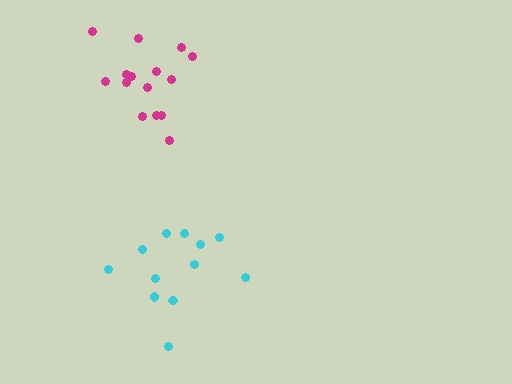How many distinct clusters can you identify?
There are 2 distinct clusters.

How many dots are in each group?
Group 1: 15 dots, Group 2: 12 dots (27 total).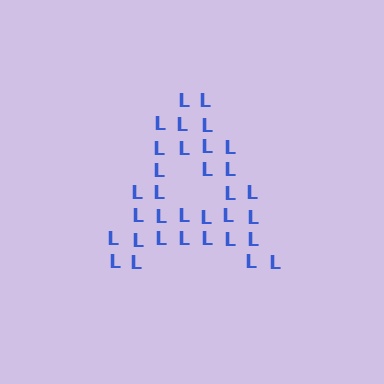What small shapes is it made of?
It is made of small letter L's.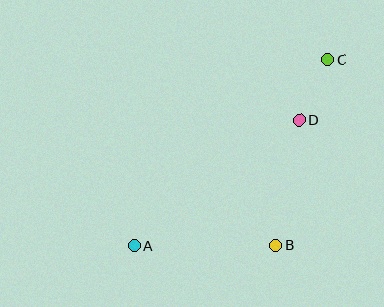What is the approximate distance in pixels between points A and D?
The distance between A and D is approximately 207 pixels.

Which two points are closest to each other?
Points C and D are closest to each other.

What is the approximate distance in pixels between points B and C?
The distance between B and C is approximately 193 pixels.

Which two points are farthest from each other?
Points A and C are farthest from each other.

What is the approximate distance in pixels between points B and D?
The distance between B and D is approximately 127 pixels.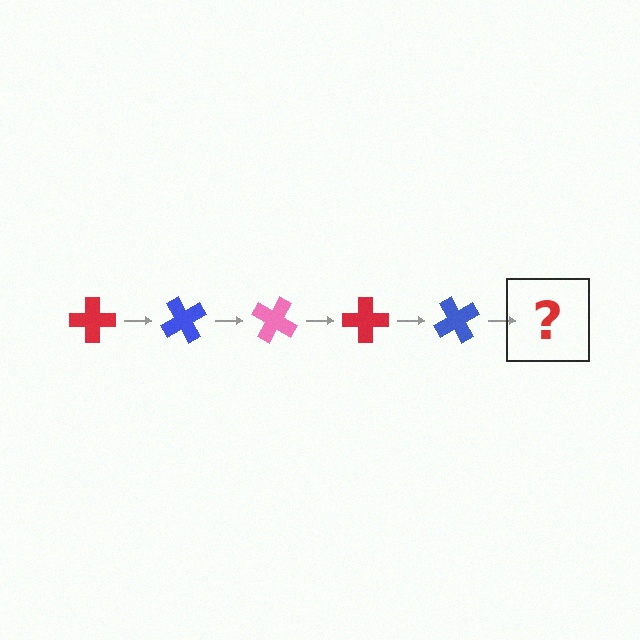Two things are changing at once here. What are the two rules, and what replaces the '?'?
The two rules are that it rotates 60 degrees each step and the color cycles through red, blue, and pink. The '?' should be a pink cross, rotated 300 degrees from the start.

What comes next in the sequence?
The next element should be a pink cross, rotated 300 degrees from the start.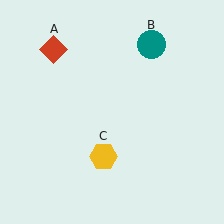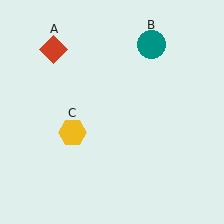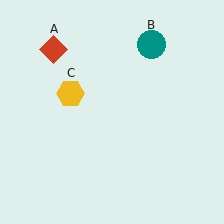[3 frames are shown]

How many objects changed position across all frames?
1 object changed position: yellow hexagon (object C).